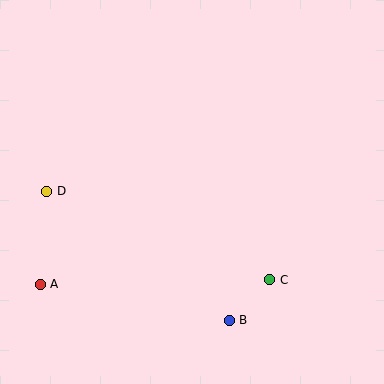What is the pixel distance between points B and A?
The distance between B and A is 192 pixels.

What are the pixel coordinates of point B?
Point B is at (229, 320).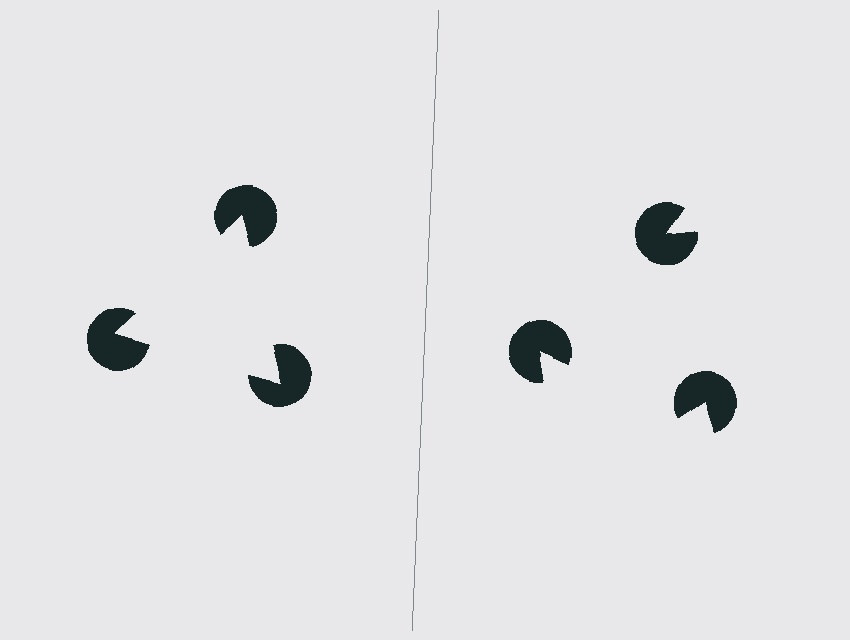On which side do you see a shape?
An illusory triangle appears on the left side. On the right side the wedge cuts are rotated, so no coherent shape forms.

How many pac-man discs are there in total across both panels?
6 — 3 on each side.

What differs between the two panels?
The pac-man discs are positioned identically on both sides; only the wedge orientations differ. On the left they align to a triangle; on the right they are misaligned.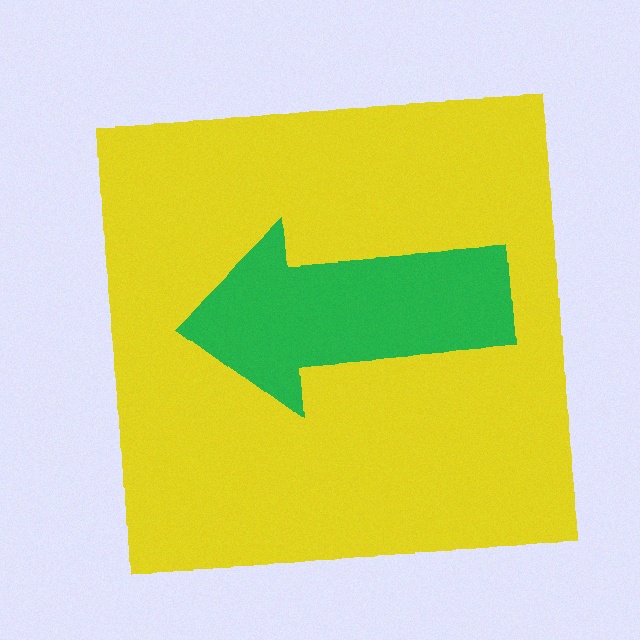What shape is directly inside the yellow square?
The green arrow.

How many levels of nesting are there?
2.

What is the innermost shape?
The green arrow.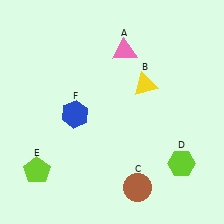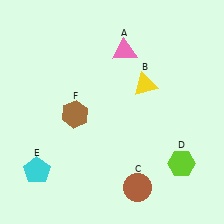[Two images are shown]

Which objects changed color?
E changed from lime to cyan. F changed from blue to brown.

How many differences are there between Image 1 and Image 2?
There are 2 differences between the two images.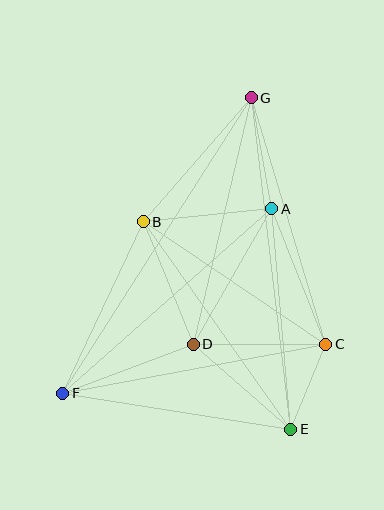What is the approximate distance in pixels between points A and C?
The distance between A and C is approximately 146 pixels.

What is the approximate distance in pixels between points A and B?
The distance between A and B is approximately 129 pixels.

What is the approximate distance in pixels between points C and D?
The distance between C and D is approximately 133 pixels.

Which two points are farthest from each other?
Points F and G are farthest from each other.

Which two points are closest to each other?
Points C and E are closest to each other.